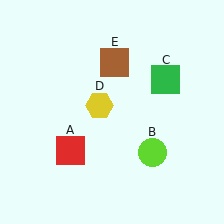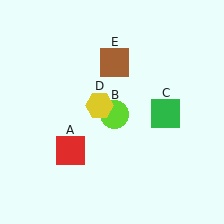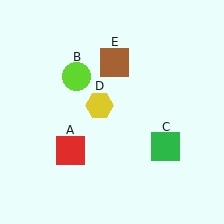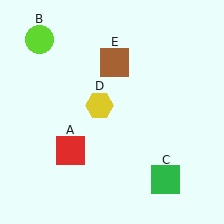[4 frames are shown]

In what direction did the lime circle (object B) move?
The lime circle (object B) moved up and to the left.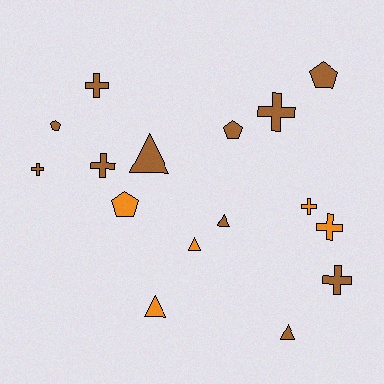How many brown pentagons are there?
There are 3 brown pentagons.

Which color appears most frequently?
Brown, with 11 objects.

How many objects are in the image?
There are 16 objects.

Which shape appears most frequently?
Cross, with 7 objects.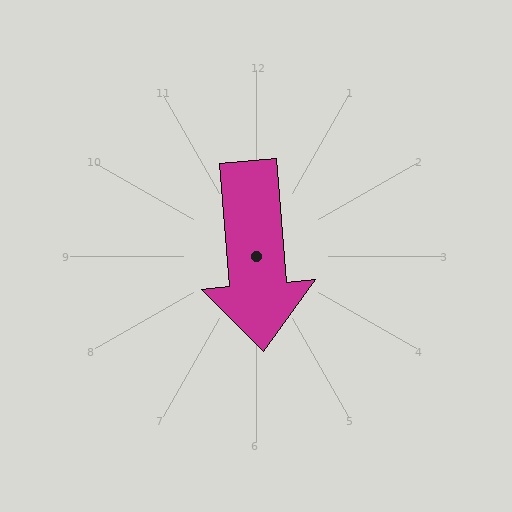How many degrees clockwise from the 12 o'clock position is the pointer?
Approximately 175 degrees.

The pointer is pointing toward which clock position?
Roughly 6 o'clock.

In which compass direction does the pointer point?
South.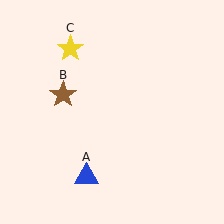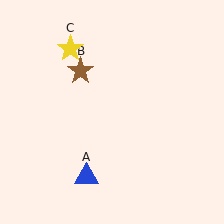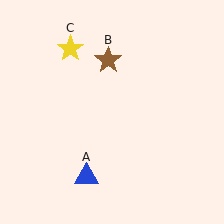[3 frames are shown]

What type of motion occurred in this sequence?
The brown star (object B) rotated clockwise around the center of the scene.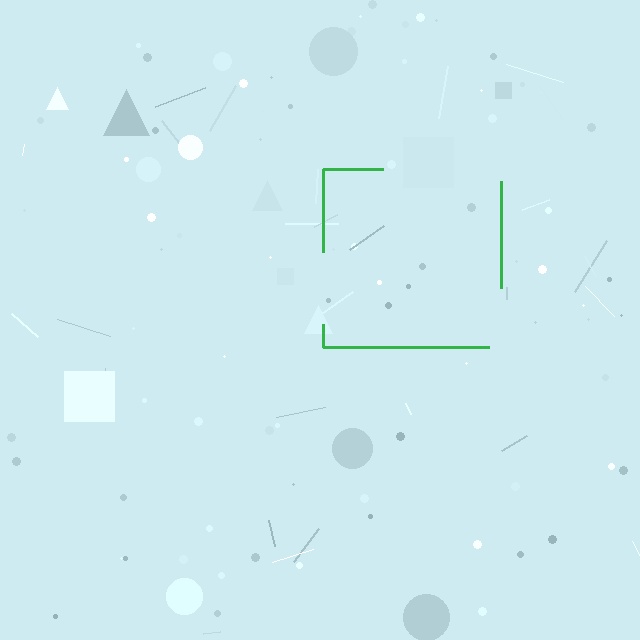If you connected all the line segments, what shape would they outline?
They would outline a square.